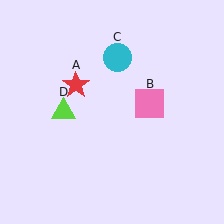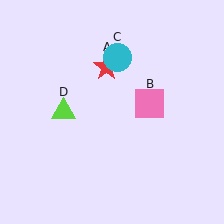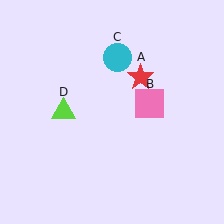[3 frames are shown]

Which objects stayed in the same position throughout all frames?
Pink square (object B) and cyan circle (object C) and lime triangle (object D) remained stationary.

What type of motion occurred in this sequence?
The red star (object A) rotated clockwise around the center of the scene.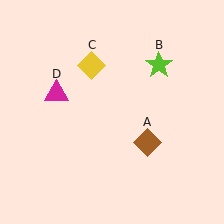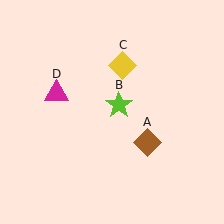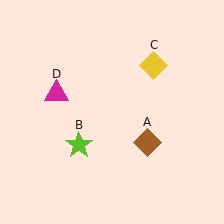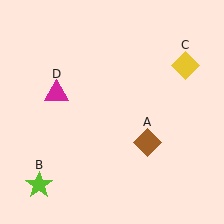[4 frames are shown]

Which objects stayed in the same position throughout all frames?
Brown diamond (object A) and magenta triangle (object D) remained stationary.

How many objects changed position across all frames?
2 objects changed position: lime star (object B), yellow diamond (object C).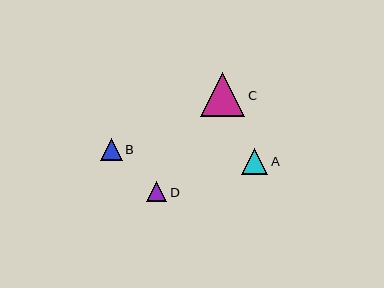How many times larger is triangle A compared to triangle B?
Triangle A is approximately 1.2 times the size of triangle B.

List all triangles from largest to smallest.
From largest to smallest: C, A, B, D.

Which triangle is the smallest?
Triangle D is the smallest with a size of approximately 20 pixels.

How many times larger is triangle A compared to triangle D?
Triangle A is approximately 1.3 times the size of triangle D.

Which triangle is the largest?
Triangle C is the largest with a size of approximately 44 pixels.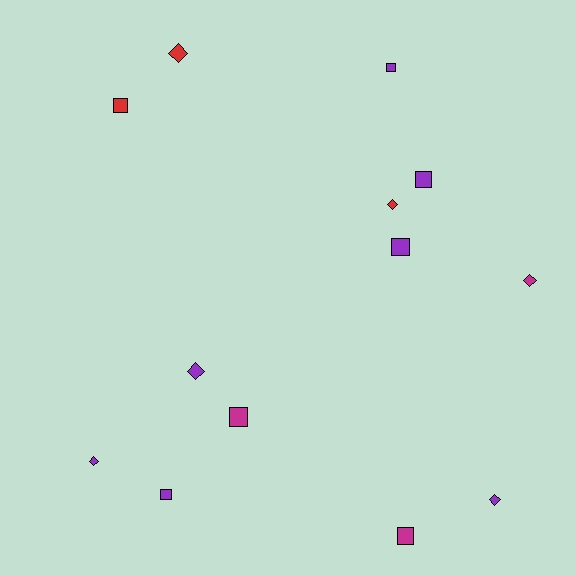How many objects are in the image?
There are 13 objects.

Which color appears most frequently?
Purple, with 7 objects.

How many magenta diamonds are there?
There is 1 magenta diamond.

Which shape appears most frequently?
Square, with 7 objects.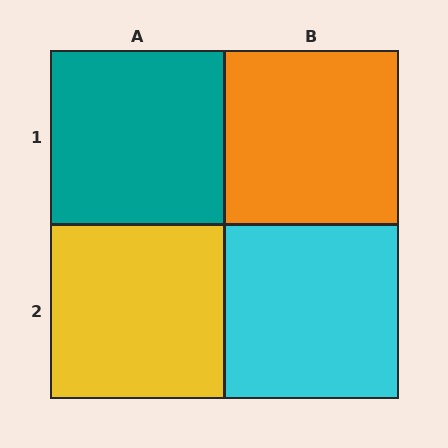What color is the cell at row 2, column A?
Yellow.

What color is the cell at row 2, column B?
Cyan.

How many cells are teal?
1 cell is teal.